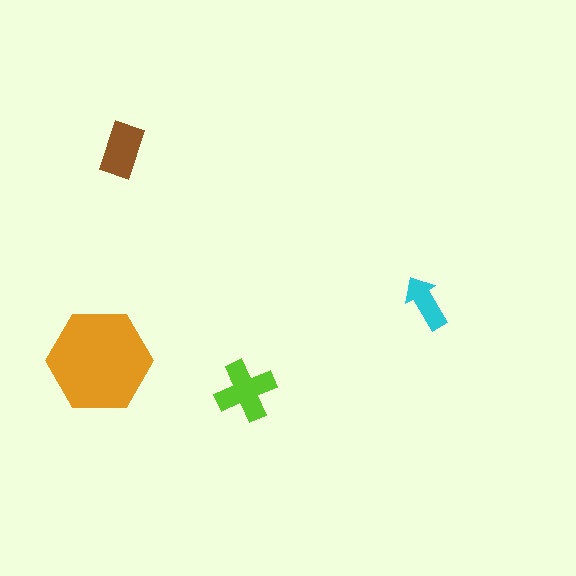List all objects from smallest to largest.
The cyan arrow, the brown rectangle, the lime cross, the orange hexagon.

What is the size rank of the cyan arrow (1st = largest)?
4th.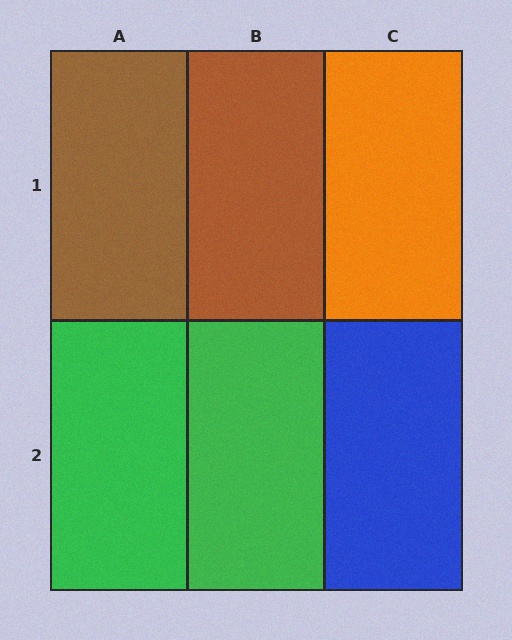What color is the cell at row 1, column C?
Orange.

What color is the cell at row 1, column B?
Brown.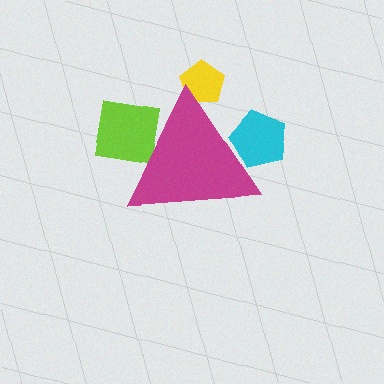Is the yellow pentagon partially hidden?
Yes, the yellow pentagon is partially hidden behind the magenta triangle.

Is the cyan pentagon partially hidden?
Yes, the cyan pentagon is partially hidden behind the magenta triangle.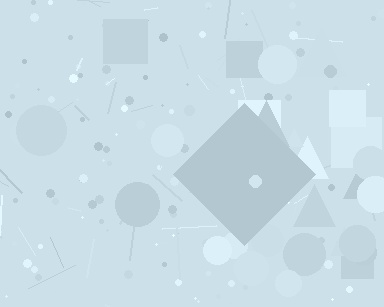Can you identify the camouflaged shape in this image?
The camouflaged shape is a diamond.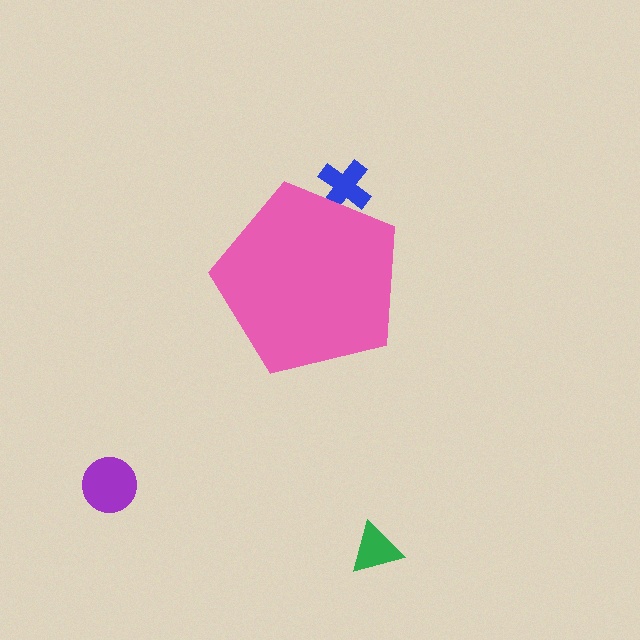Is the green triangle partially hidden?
No, the green triangle is fully visible.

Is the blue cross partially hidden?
Yes, the blue cross is partially hidden behind the pink pentagon.